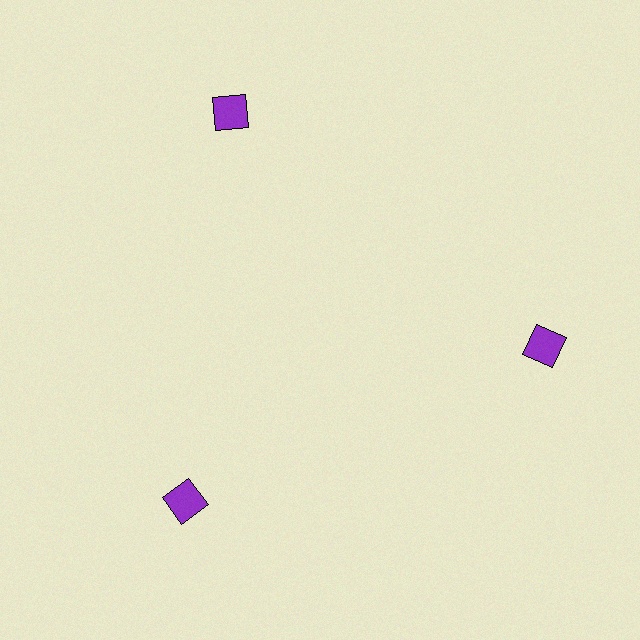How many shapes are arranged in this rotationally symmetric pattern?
There are 3 shapes, arranged in 3 groups of 1.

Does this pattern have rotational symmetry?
Yes, this pattern has 3-fold rotational symmetry. It looks the same after rotating 120 degrees around the center.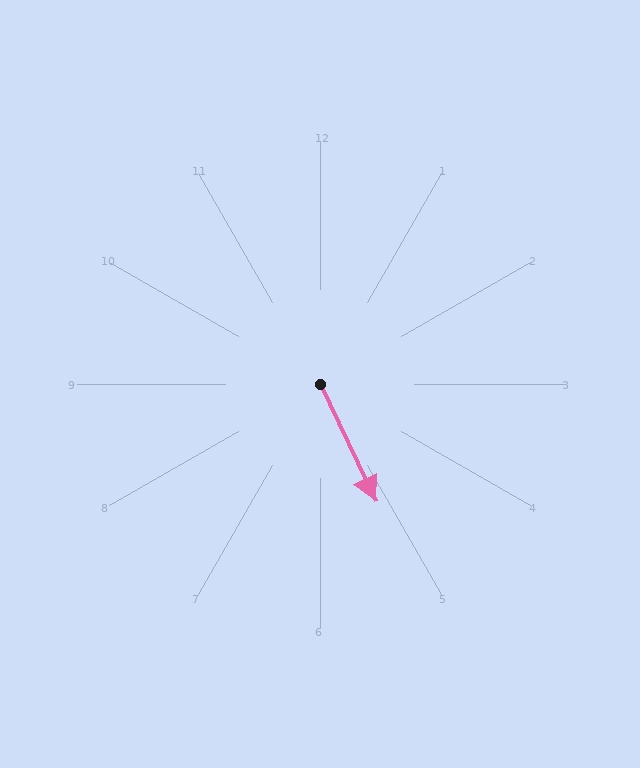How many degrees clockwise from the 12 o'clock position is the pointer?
Approximately 155 degrees.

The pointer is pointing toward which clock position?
Roughly 5 o'clock.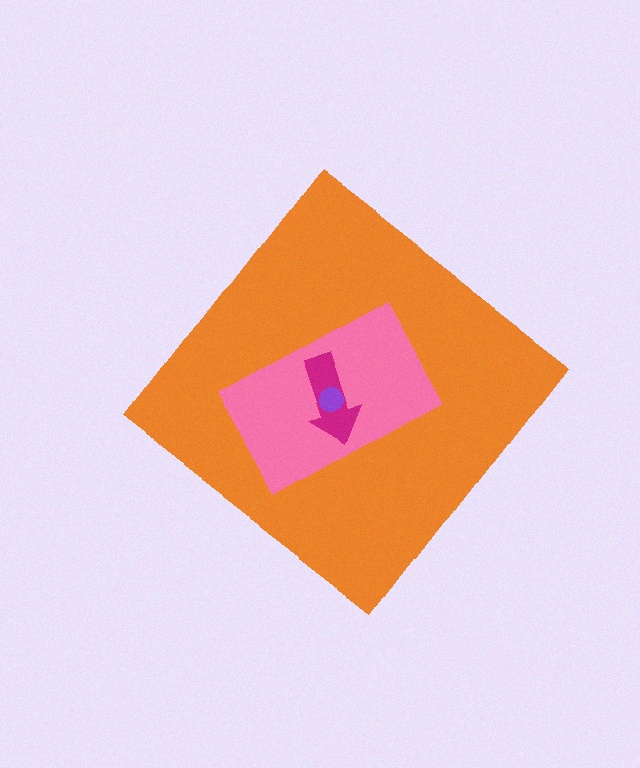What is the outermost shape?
The orange diamond.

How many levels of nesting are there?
4.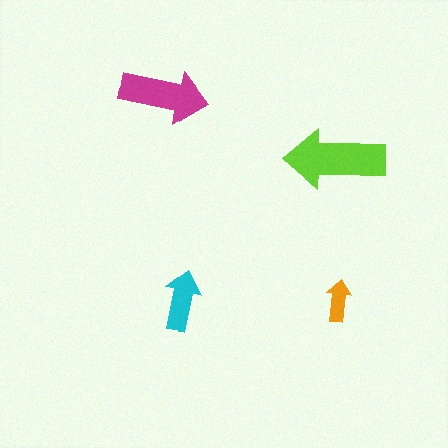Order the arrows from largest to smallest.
the lime one, the magenta one, the cyan one, the orange one.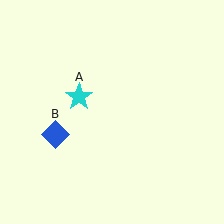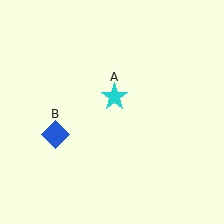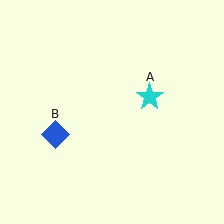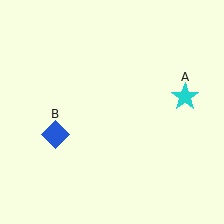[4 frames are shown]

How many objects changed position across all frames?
1 object changed position: cyan star (object A).